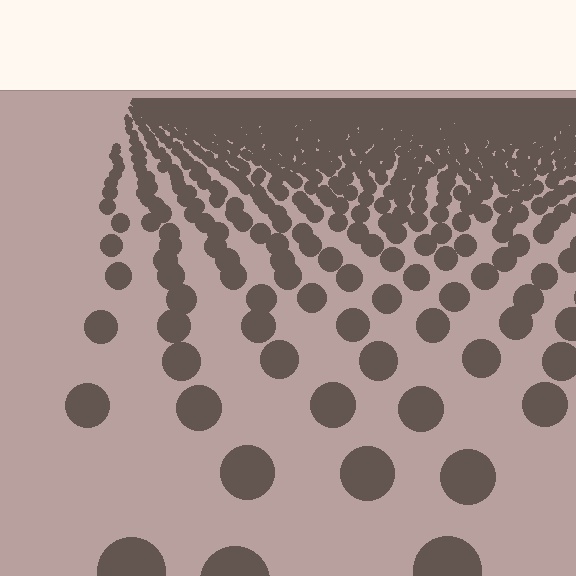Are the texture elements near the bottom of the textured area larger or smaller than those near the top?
Larger. Near the bottom, elements are closer to the viewer and appear at a bigger on-screen size.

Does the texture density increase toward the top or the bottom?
Density increases toward the top.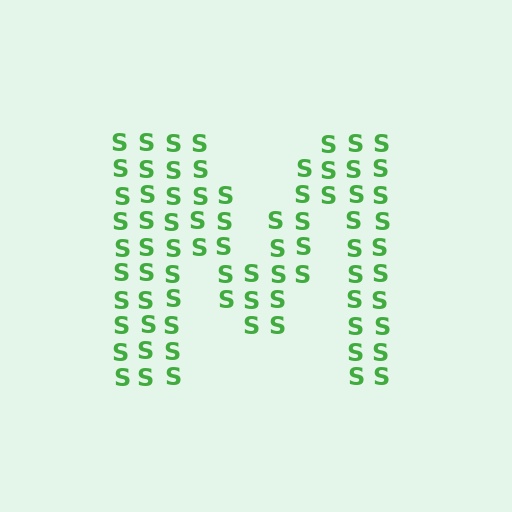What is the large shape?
The large shape is the letter M.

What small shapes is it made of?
It is made of small letter S's.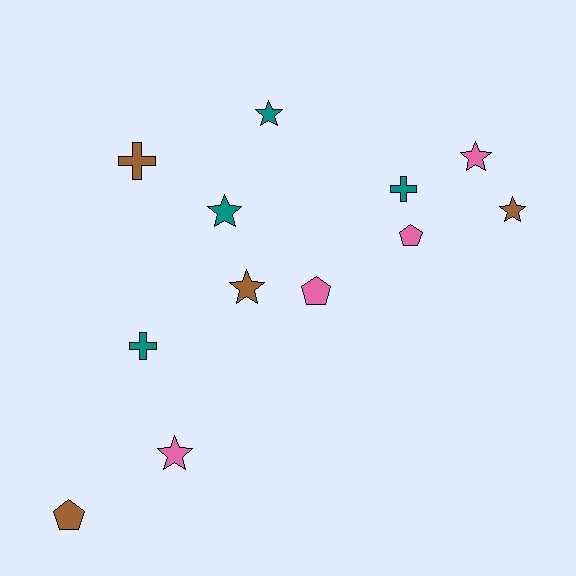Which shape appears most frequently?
Star, with 6 objects.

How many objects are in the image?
There are 12 objects.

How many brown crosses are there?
There is 1 brown cross.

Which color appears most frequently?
Brown, with 4 objects.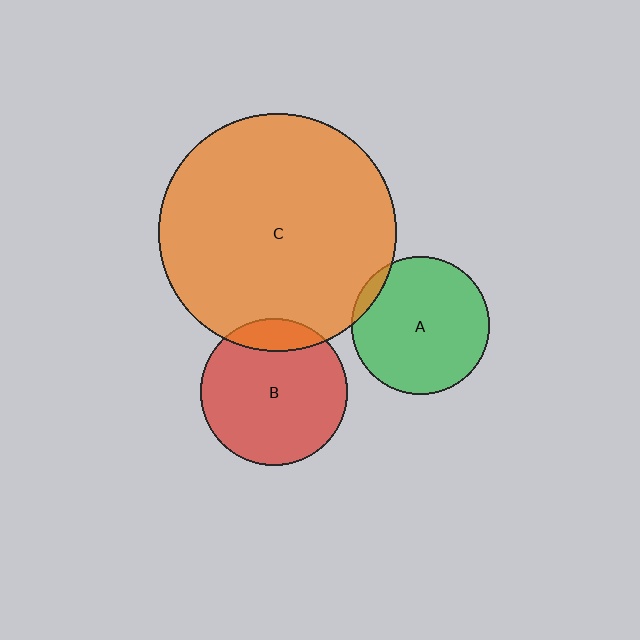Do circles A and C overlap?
Yes.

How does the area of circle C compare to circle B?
Approximately 2.6 times.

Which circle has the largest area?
Circle C (orange).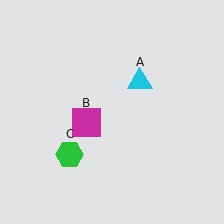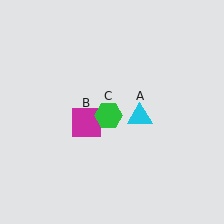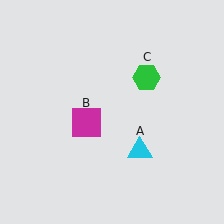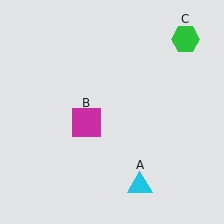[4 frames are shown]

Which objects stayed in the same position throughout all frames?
Magenta square (object B) remained stationary.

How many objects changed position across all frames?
2 objects changed position: cyan triangle (object A), green hexagon (object C).